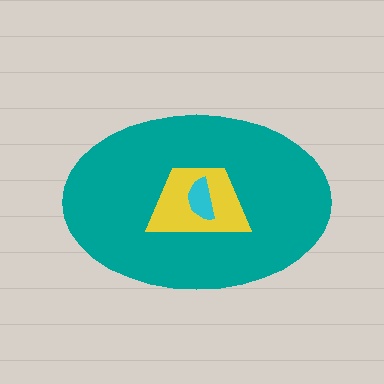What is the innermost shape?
The cyan semicircle.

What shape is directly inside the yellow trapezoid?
The cyan semicircle.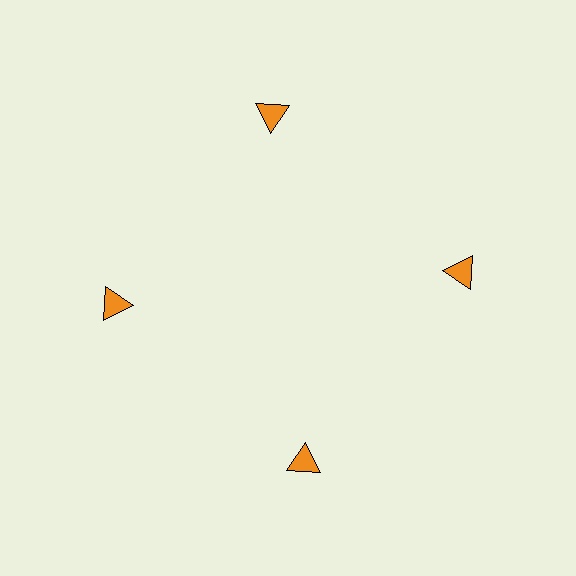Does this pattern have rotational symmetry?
Yes, this pattern has 4-fold rotational symmetry. It looks the same after rotating 90 degrees around the center.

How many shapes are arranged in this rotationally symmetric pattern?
There are 4 shapes, arranged in 4 groups of 1.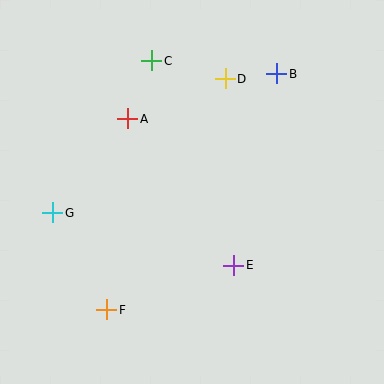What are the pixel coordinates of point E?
Point E is at (234, 265).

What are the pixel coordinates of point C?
Point C is at (152, 61).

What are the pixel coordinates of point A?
Point A is at (128, 119).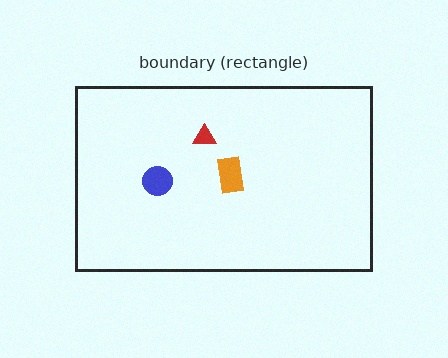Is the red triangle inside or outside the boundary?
Inside.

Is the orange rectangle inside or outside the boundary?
Inside.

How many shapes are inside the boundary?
3 inside, 0 outside.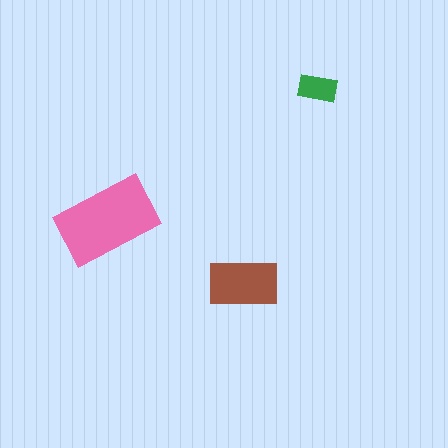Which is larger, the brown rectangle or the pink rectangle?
The pink one.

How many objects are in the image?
There are 3 objects in the image.